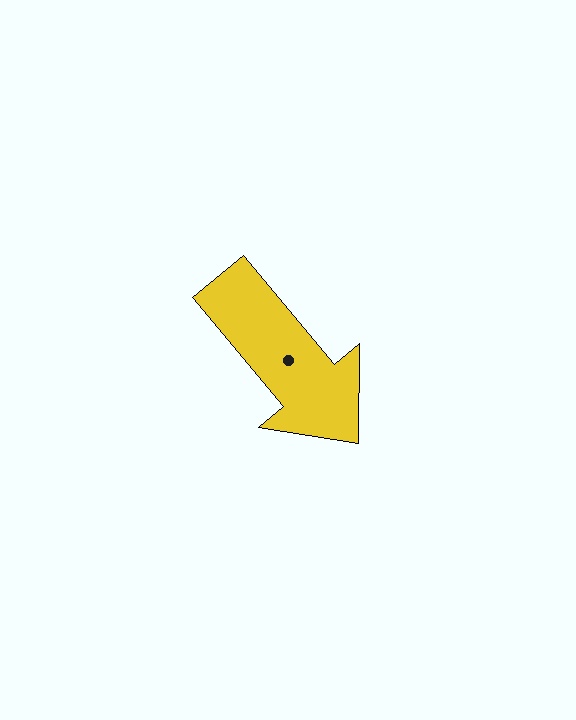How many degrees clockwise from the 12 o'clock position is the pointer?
Approximately 140 degrees.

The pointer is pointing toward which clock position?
Roughly 5 o'clock.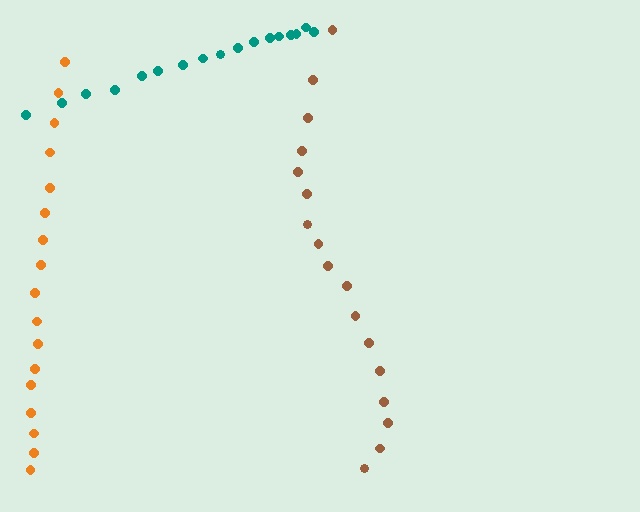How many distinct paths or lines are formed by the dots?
There are 3 distinct paths.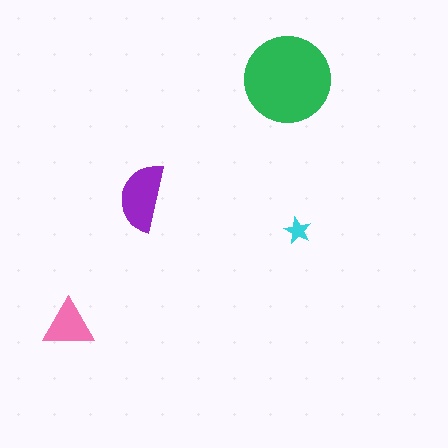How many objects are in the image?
There are 4 objects in the image.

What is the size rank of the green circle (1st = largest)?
1st.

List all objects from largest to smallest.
The green circle, the purple semicircle, the pink triangle, the cyan star.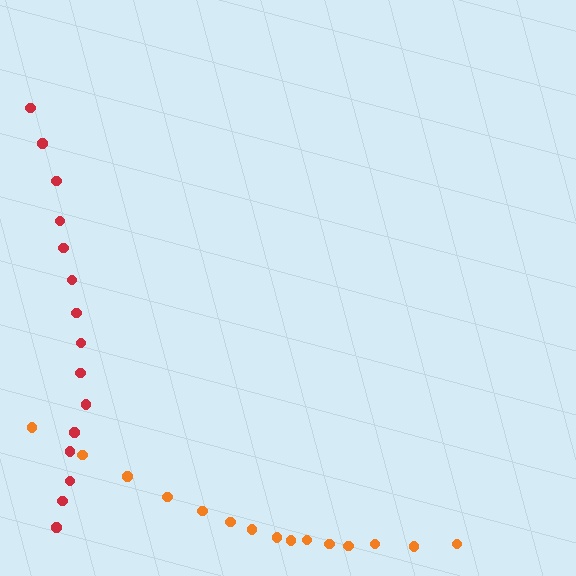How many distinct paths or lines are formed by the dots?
There are 2 distinct paths.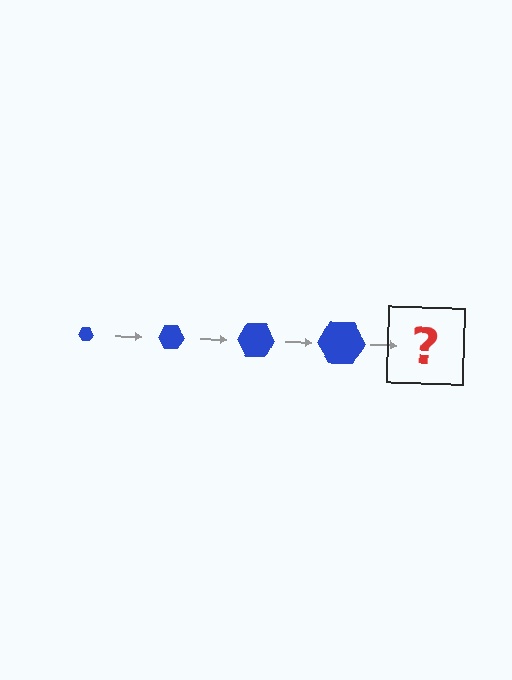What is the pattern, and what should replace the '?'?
The pattern is that the hexagon gets progressively larger each step. The '?' should be a blue hexagon, larger than the previous one.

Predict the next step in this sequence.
The next step is a blue hexagon, larger than the previous one.